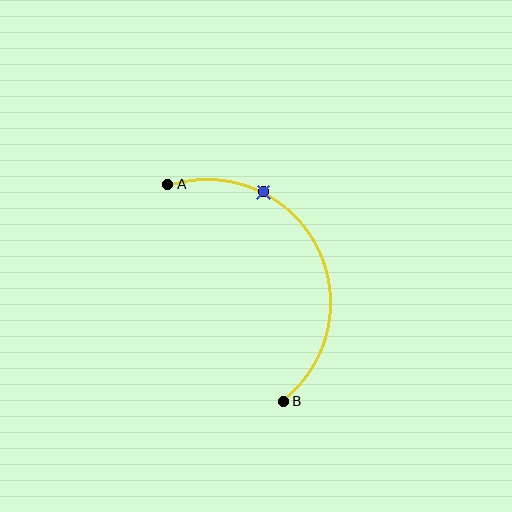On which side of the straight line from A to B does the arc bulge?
The arc bulges to the right of the straight line connecting A and B.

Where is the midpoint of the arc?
The arc midpoint is the point on the curve farthest from the straight line joining A and B. It sits to the right of that line.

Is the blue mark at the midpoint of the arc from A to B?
No. The blue mark lies on the arc but is closer to endpoint A. The arc midpoint would be at the point on the curve equidistant along the arc from both A and B.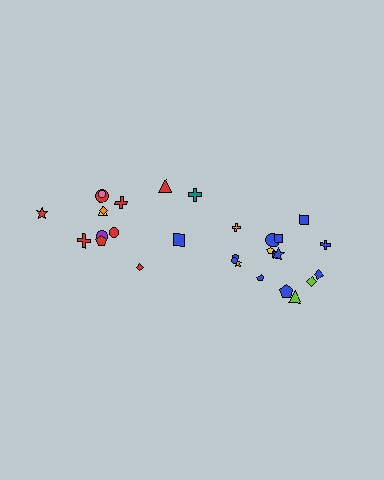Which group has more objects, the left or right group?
The right group.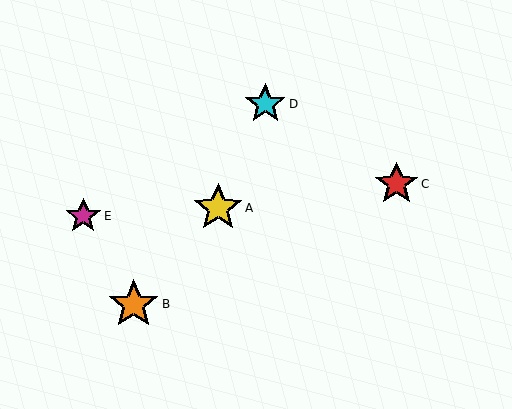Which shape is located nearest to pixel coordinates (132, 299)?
The orange star (labeled B) at (134, 304) is nearest to that location.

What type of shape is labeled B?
Shape B is an orange star.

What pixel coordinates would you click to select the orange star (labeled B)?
Click at (134, 304) to select the orange star B.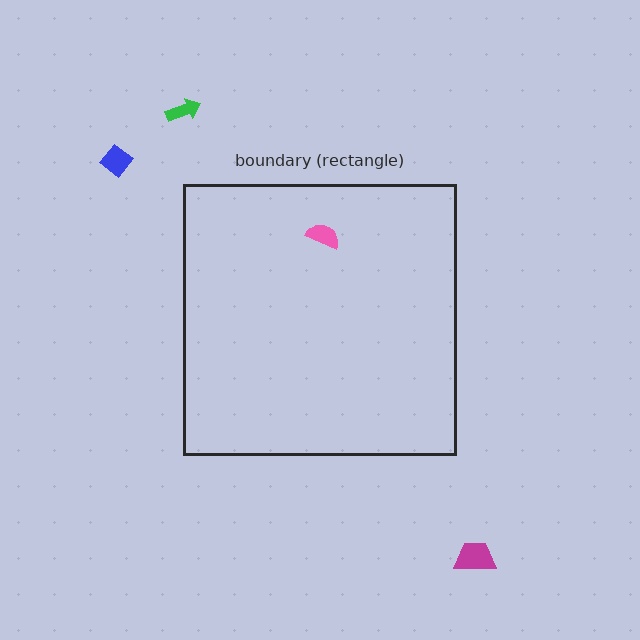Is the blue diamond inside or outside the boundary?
Outside.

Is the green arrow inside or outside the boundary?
Outside.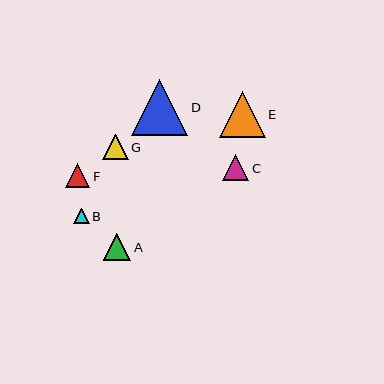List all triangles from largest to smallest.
From largest to smallest: D, E, A, C, G, F, B.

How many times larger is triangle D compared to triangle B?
Triangle D is approximately 3.6 times the size of triangle B.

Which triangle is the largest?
Triangle D is the largest with a size of approximately 56 pixels.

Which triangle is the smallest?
Triangle B is the smallest with a size of approximately 15 pixels.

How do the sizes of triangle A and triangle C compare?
Triangle A and triangle C are approximately the same size.